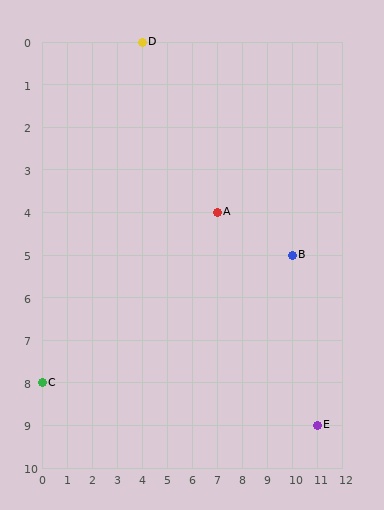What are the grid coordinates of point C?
Point C is at grid coordinates (0, 8).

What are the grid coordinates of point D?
Point D is at grid coordinates (4, 0).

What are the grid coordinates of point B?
Point B is at grid coordinates (10, 5).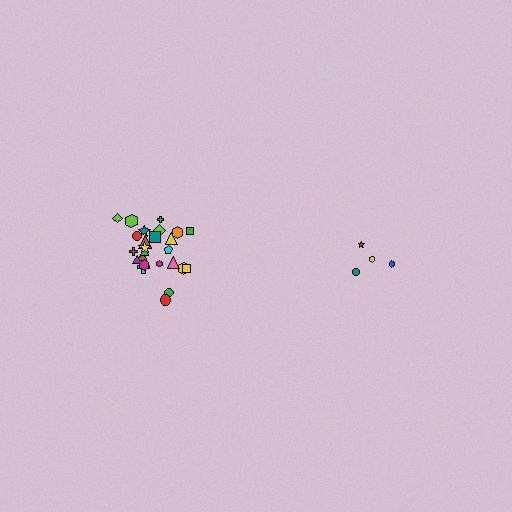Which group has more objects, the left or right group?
The left group.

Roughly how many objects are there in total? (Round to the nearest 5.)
Roughly 30 objects in total.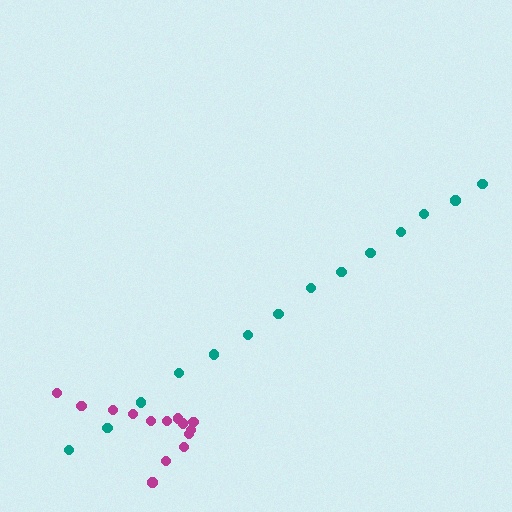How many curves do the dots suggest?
There are 2 distinct paths.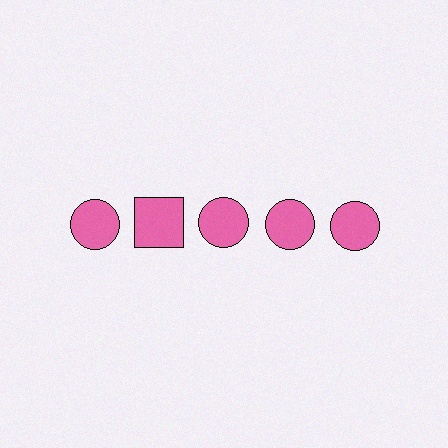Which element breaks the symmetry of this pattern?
The pink square in the top row, second from left column breaks the symmetry. All other shapes are pink circles.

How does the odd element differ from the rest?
It has a different shape: square instead of circle.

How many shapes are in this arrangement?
There are 5 shapes arranged in a grid pattern.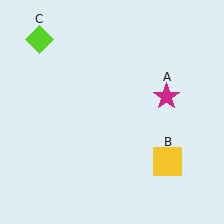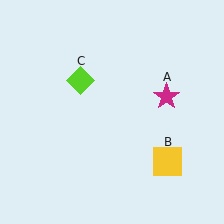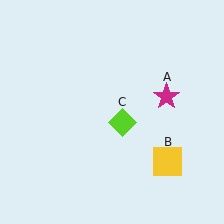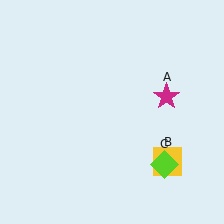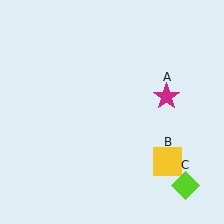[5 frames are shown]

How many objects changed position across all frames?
1 object changed position: lime diamond (object C).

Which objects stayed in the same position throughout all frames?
Magenta star (object A) and yellow square (object B) remained stationary.